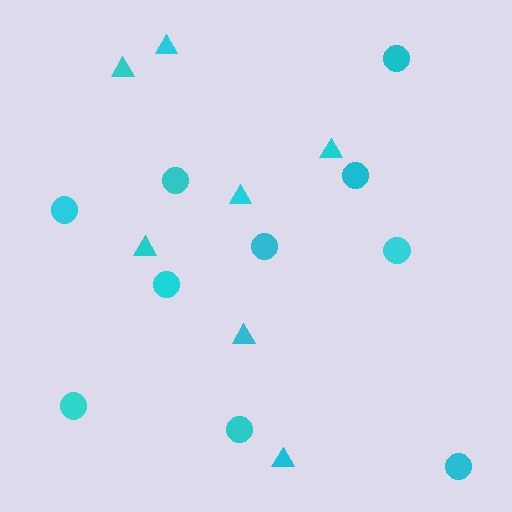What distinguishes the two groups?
There are 2 groups: one group of circles (10) and one group of triangles (7).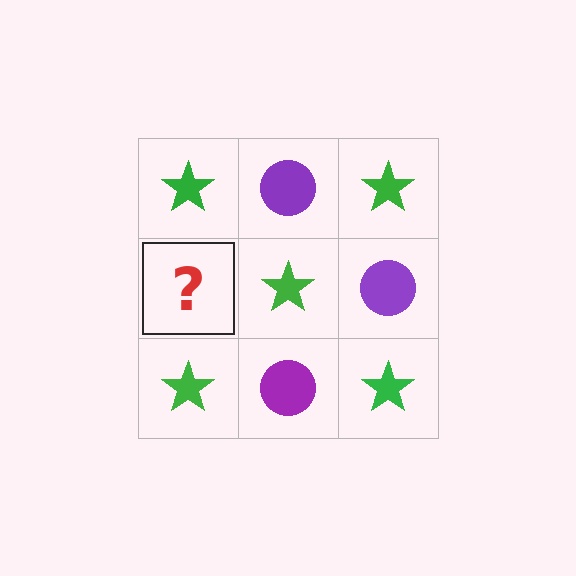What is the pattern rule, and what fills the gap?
The rule is that it alternates green star and purple circle in a checkerboard pattern. The gap should be filled with a purple circle.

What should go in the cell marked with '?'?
The missing cell should contain a purple circle.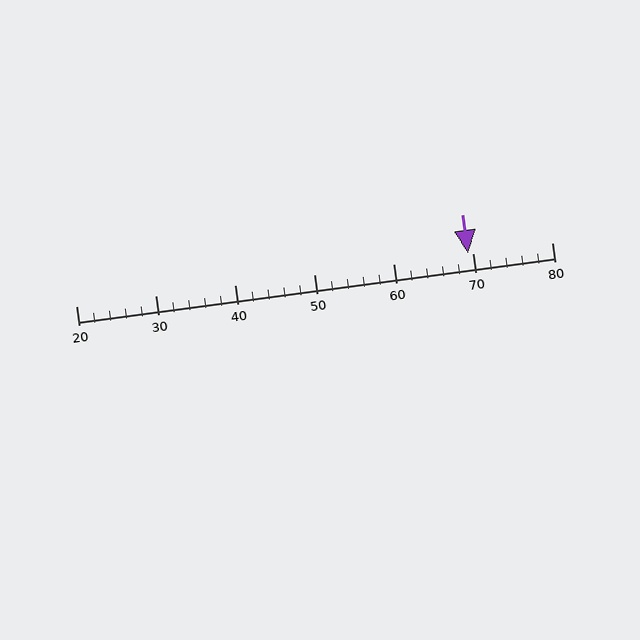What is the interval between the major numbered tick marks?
The major tick marks are spaced 10 units apart.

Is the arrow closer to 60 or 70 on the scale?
The arrow is closer to 70.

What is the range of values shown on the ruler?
The ruler shows values from 20 to 80.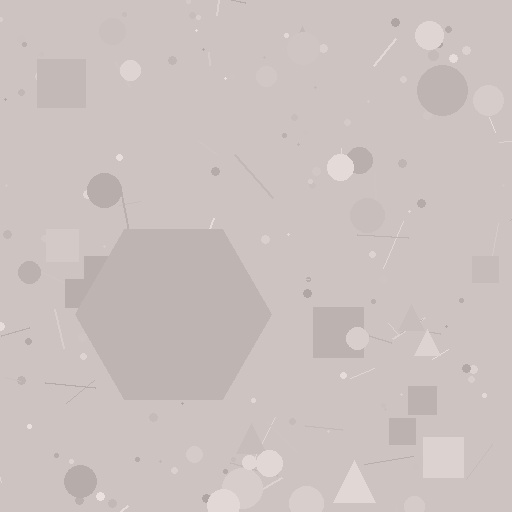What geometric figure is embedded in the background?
A hexagon is embedded in the background.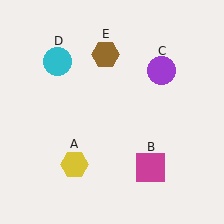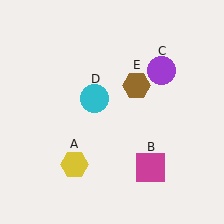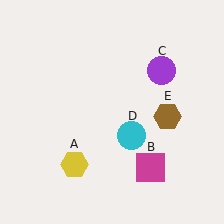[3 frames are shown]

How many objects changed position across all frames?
2 objects changed position: cyan circle (object D), brown hexagon (object E).